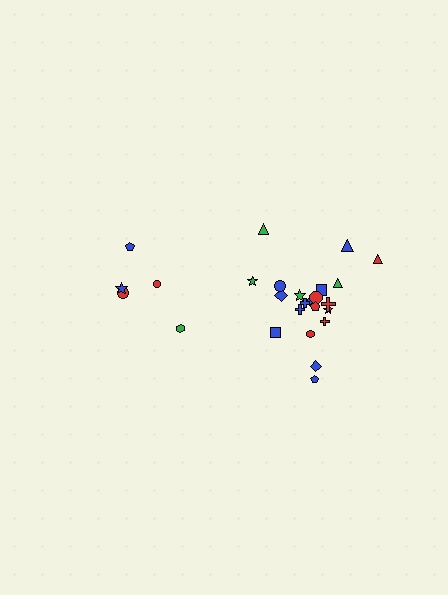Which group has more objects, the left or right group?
The right group.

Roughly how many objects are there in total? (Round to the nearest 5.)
Roughly 25 objects in total.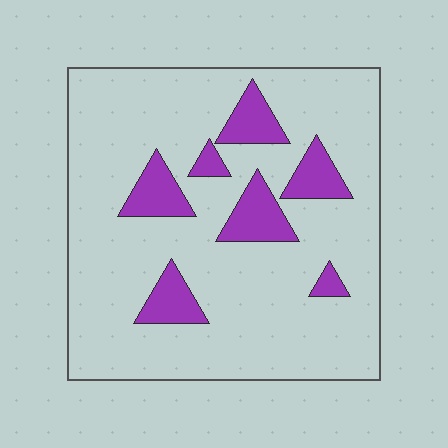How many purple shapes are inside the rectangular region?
7.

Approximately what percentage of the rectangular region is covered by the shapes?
Approximately 15%.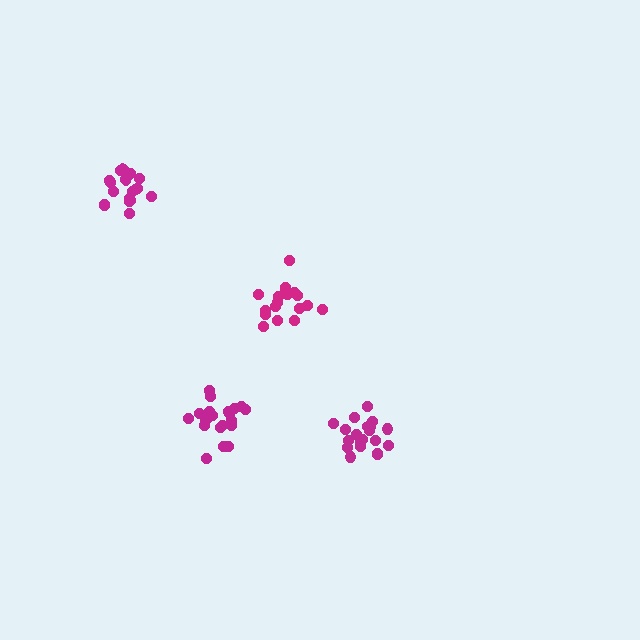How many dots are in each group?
Group 1: 20 dots, Group 2: 21 dots, Group 3: 19 dots, Group 4: 20 dots (80 total).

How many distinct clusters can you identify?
There are 4 distinct clusters.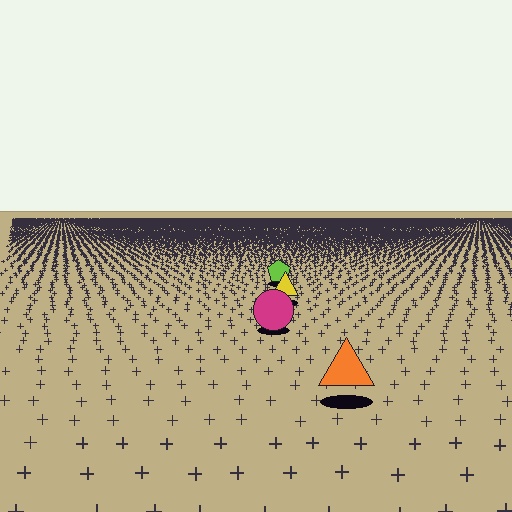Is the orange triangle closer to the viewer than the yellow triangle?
Yes. The orange triangle is closer — you can tell from the texture gradient: the ground texture is coarser near it.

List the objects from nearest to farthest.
From nearest to farthest: the orange triangle, the magenta circle, the yellow triangle, the lime pentagon.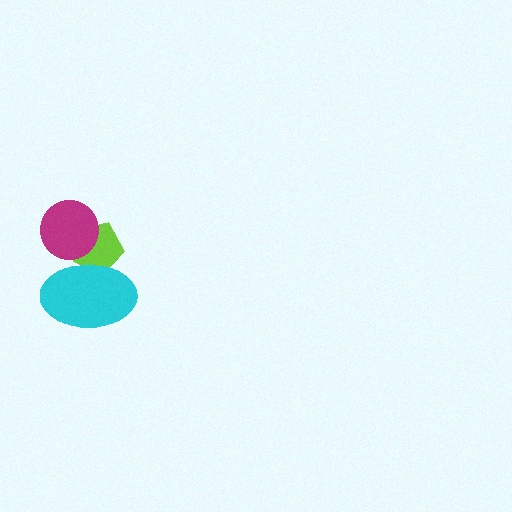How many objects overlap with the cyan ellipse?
2 objects overlap with the cyan ellipse.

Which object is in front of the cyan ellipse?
The magenta circle is in front of the cyan ellipse.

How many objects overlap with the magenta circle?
2 objects overlap with the magenta circle.